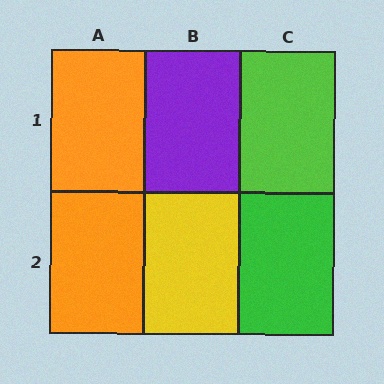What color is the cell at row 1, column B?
Purple.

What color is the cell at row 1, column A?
Orange.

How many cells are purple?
1 cell is purple.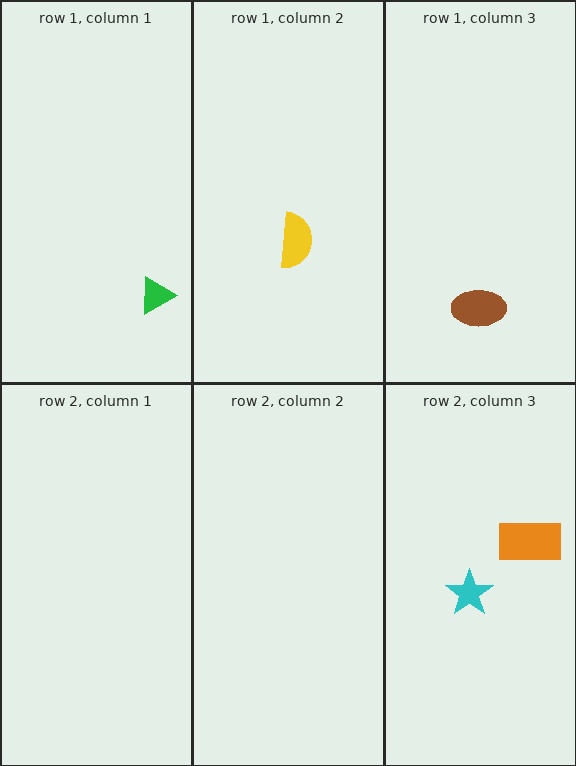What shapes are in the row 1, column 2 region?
The yellow semicircle.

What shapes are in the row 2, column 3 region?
The orange rectangle, the cyan star.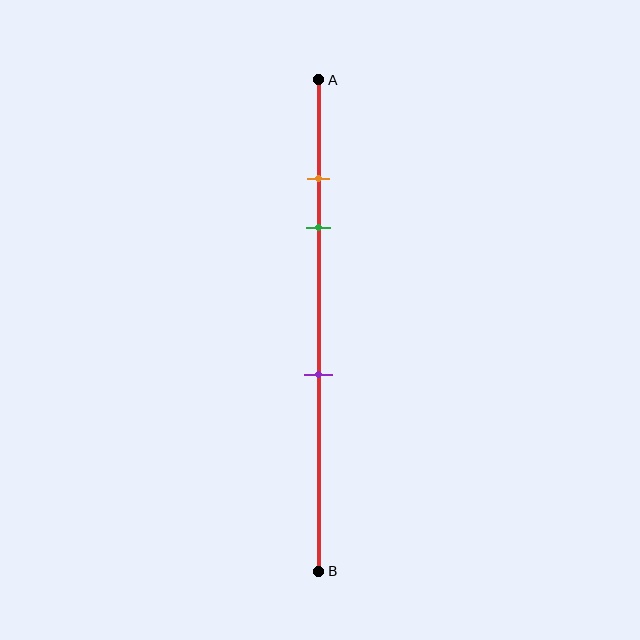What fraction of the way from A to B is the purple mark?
The purple mark is approximately 60% (0.6) of the way from A to B.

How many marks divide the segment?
There are 3 marks dividing the segment.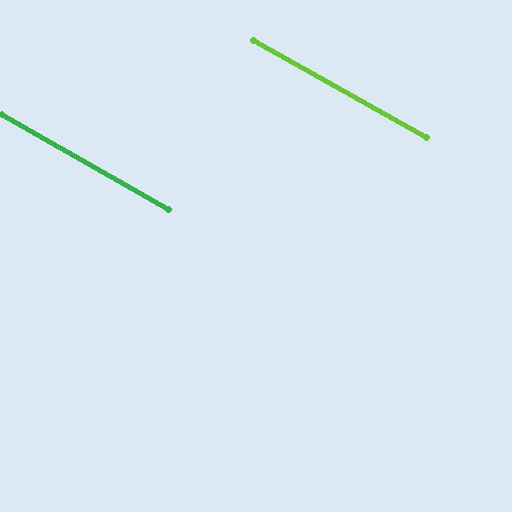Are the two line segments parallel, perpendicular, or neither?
Parallel — their directions differ by only 0.4°.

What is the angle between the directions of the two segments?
Approximately 0 degrees.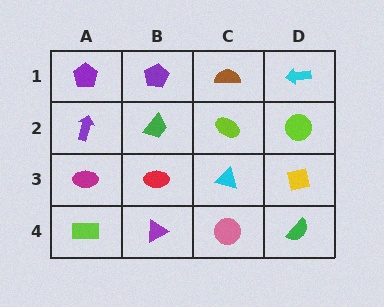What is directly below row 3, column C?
A pink circle.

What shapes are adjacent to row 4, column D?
A yellow square (row 3, column D), a pink circle (row 4, column C).